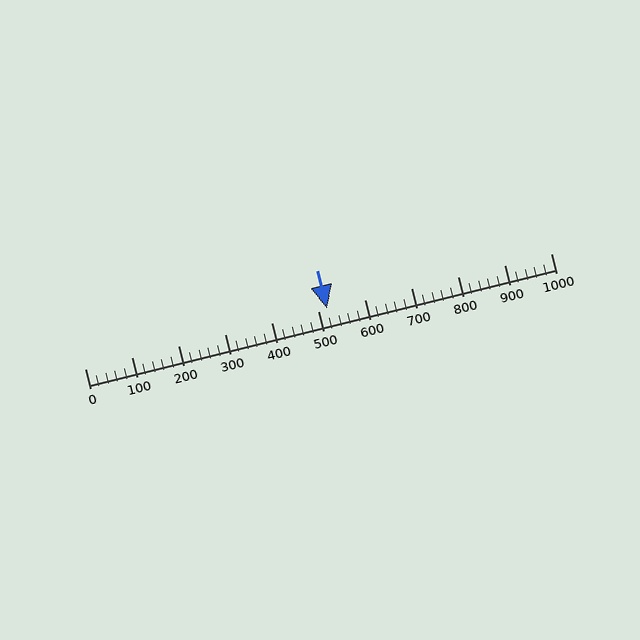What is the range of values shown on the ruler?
The ruler shows values from 0 to 1000.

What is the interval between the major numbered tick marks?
The major tick marks are spaced 100 units apart.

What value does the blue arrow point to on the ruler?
The blue arrow points to approximately 520.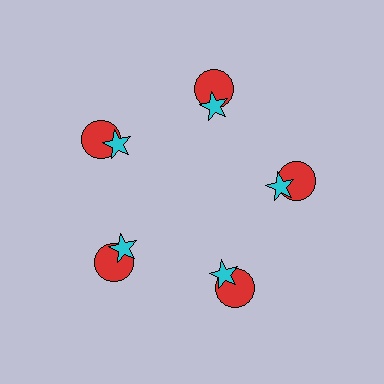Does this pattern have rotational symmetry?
Yes, this pattern has 5-fold rotational symmetry. It looks the same after rotating 72 degrees around the center.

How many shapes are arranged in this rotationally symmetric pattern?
There are 10 shapes, arranged in 5 groups of 2.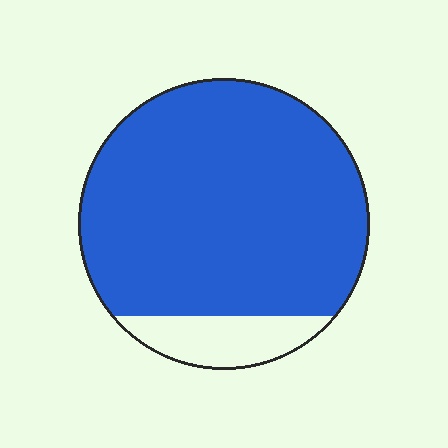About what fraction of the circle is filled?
About seven eighths (7/8).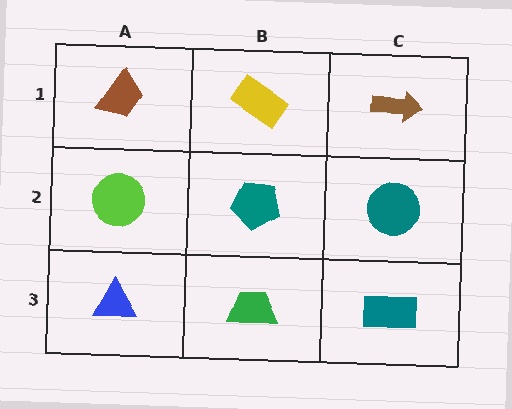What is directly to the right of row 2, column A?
A teal pentagon.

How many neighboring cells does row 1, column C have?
2.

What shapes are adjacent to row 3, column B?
A teal pentagon (row 2, column B), a blue triangle (row 3, column A), a teal rectangle (row 3, column C).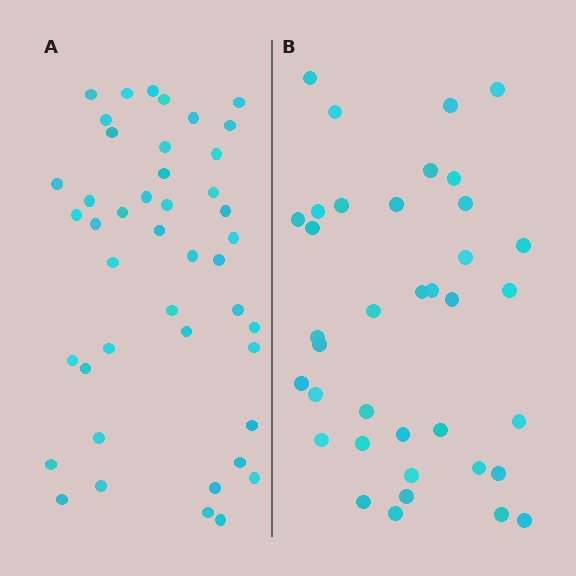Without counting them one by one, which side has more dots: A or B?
Region A (the left region) has more dots.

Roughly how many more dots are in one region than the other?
Region A has roughly 8 or so more dots than region B.